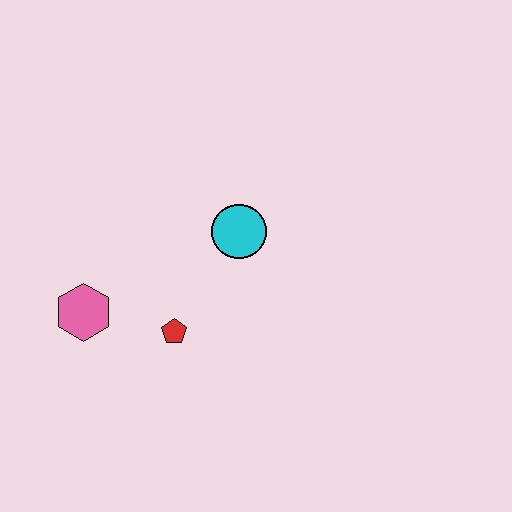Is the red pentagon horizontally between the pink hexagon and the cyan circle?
Yes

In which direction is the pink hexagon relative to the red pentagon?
The pink hexagon is to the left of the red pentagon.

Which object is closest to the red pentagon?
The pink hexagon is closest to the red pentagon.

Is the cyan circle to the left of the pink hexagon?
No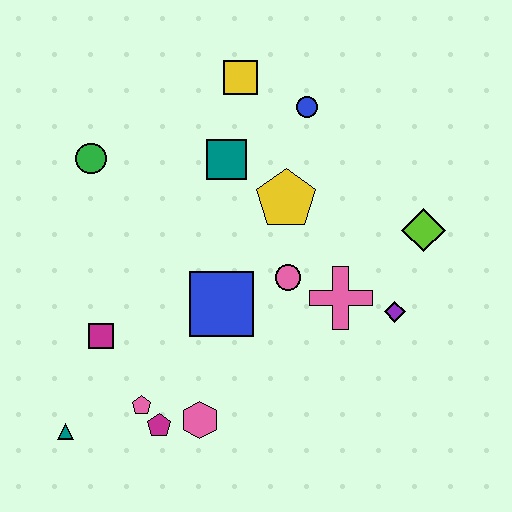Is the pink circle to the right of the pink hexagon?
Yes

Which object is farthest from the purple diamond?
The teal triangle is farthest from the purple diamond.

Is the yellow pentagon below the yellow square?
Yes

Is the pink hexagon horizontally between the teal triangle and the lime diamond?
Yes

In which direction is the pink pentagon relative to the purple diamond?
The pink pentagon is to the left of the purple diamond.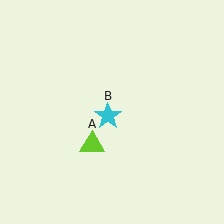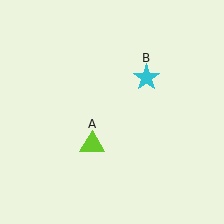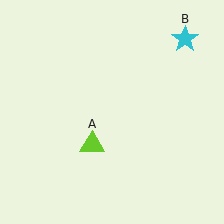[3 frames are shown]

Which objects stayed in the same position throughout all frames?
Lime triangle (object A) remained stationary.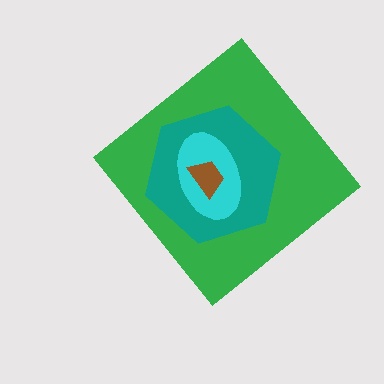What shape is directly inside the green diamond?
The teal hexagon.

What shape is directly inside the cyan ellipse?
The brown trapezoid.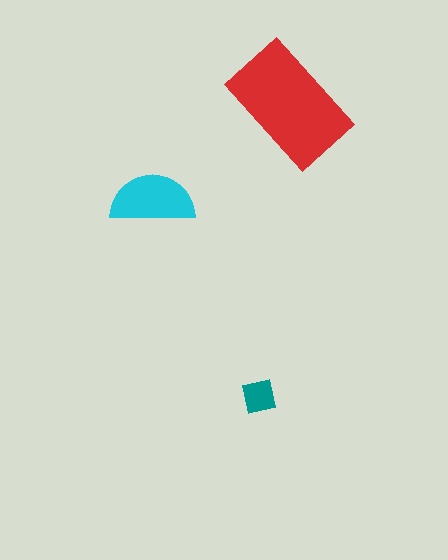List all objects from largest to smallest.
The red rectangle, the cyan semicircle, the teal square.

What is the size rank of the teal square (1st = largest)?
3rd.